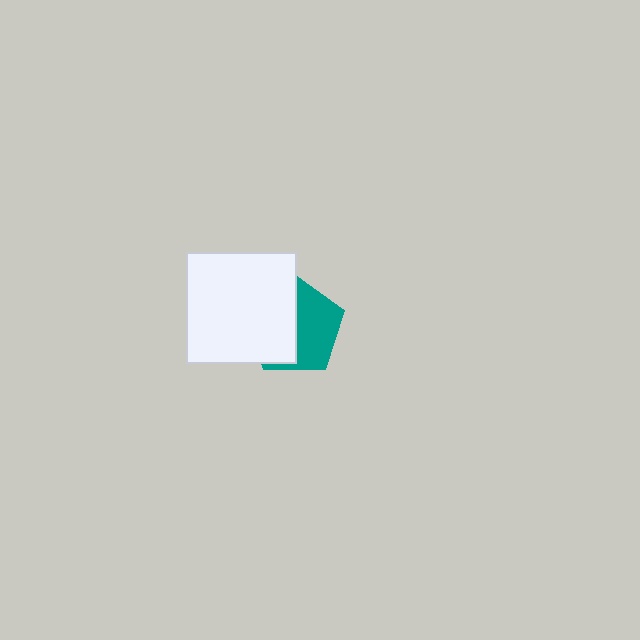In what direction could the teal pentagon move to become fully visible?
The teal pentagon could move right. That would shift it out from behind the white square entirely.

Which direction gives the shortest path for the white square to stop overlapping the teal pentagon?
Moving left gives the shortest separation.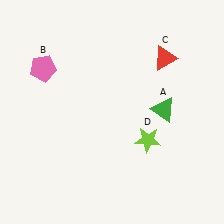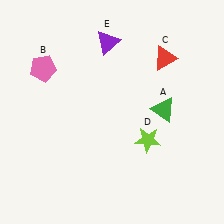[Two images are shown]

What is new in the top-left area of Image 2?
A purple triangle (E) was added in the top-left area of Image 2.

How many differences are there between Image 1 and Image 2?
There is 1 difference between the two images.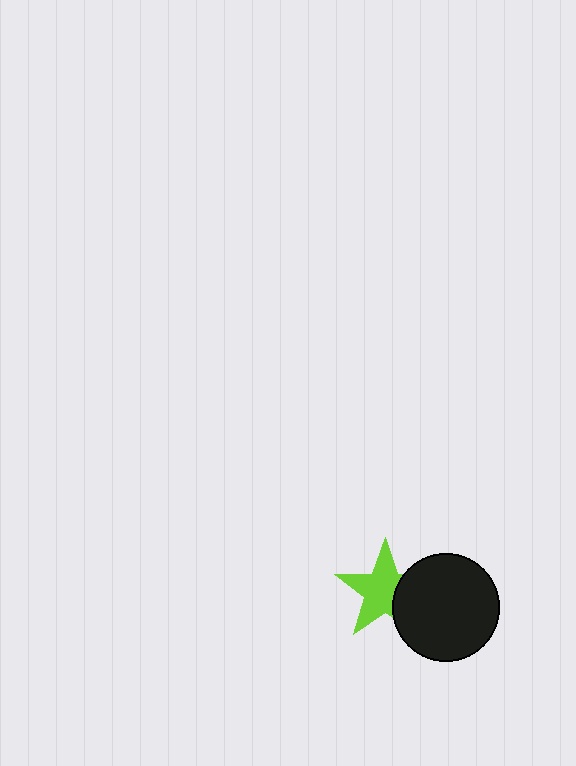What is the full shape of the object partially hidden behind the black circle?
The partially hidden object is a lime star.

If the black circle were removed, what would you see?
You would see the complete lime star.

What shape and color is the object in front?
The object in front is a black circle.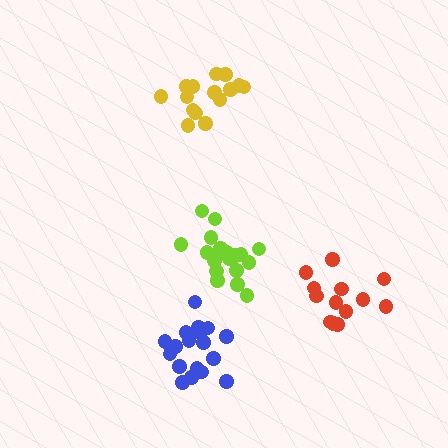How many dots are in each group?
Group 1: 15 dots, Group 2: 13 dots, Group 3: 19 dots, Group 4: 19 dots (66 total).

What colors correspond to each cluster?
The clusters are colored: yellow, red, blue, lime.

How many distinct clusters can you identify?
There are 4 distinct clusters.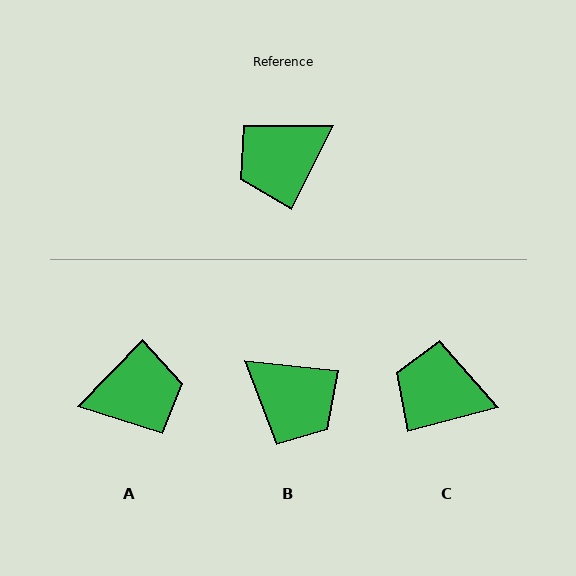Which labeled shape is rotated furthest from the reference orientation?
A, about 162 degrees away.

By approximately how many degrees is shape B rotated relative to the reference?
Approximately 110 degrees counter-clockwise.